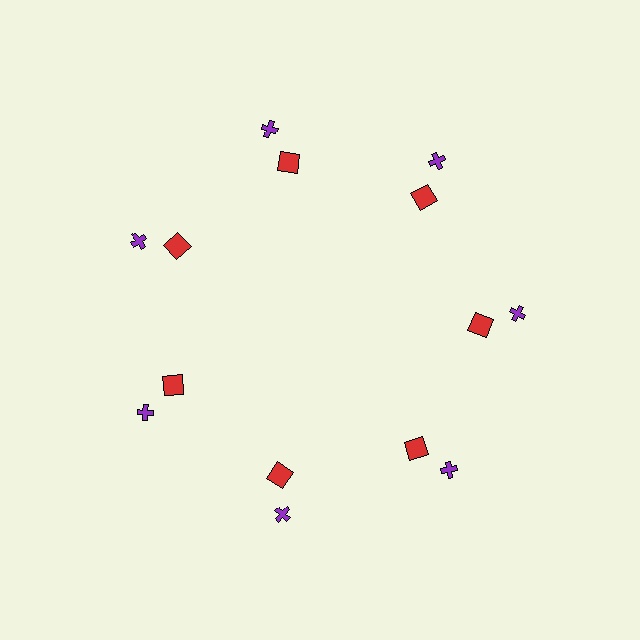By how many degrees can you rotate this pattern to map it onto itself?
The pattern maps onto itself every 51 degrees of rotation.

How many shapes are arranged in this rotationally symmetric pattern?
There are 14 shapes, arranged in 7 groups of 2.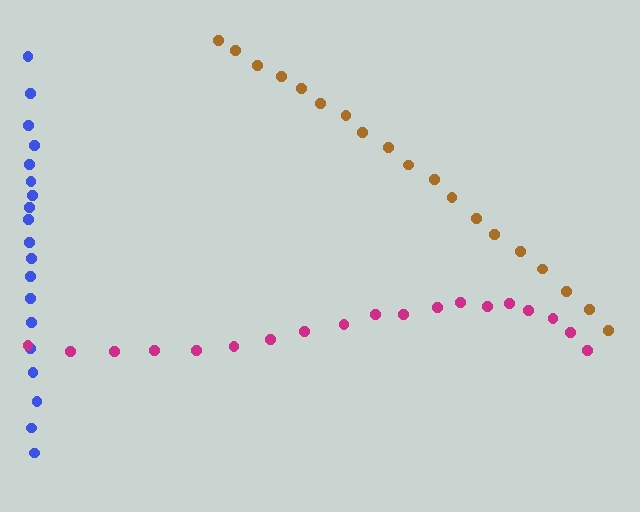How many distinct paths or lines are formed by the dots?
There are 3 distinct paths.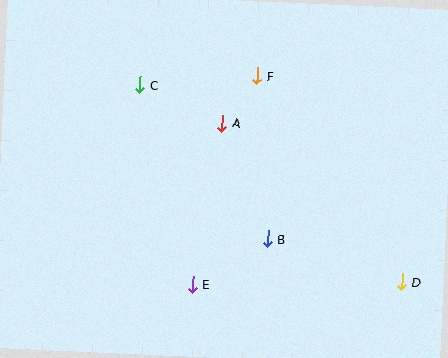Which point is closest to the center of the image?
Point A at (222, 123) is closest to the center.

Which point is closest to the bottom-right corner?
Point D is closest to the bottom-right corner.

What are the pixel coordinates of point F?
Point F is at (257, 76).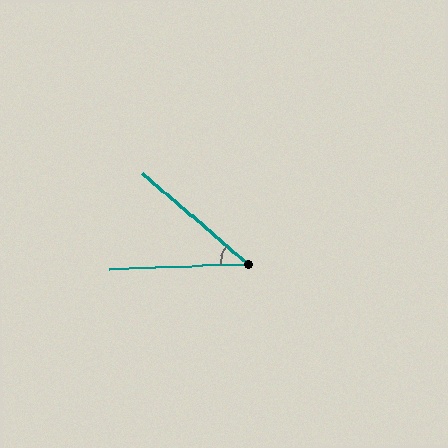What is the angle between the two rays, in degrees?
Approximately 43 degrees.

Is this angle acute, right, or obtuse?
It is acute.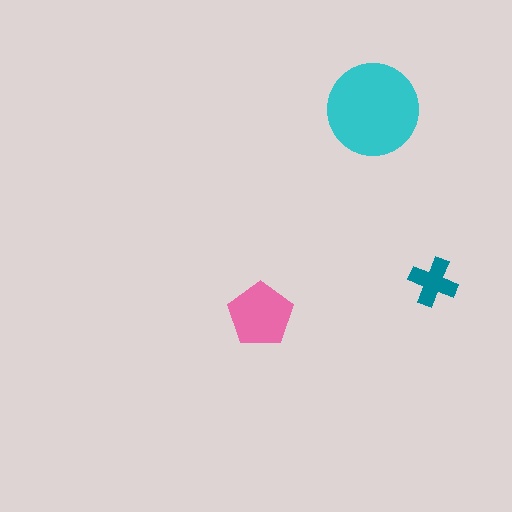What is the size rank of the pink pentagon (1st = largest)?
2nd.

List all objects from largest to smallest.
The cyan circle, the pink pentagon, the teal cross.